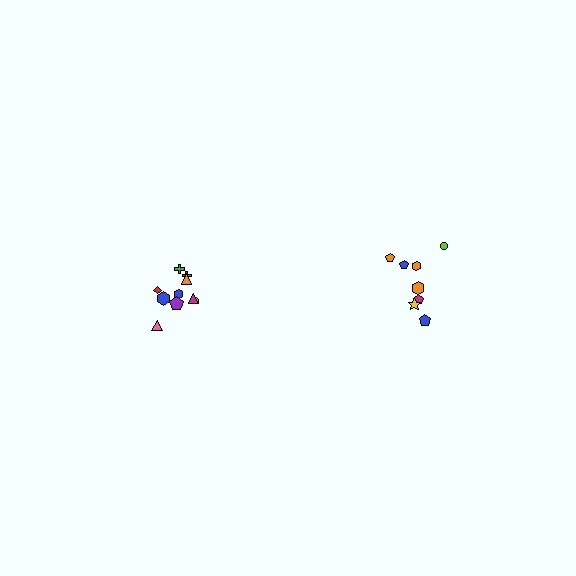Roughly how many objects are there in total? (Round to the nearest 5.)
Roughly 20 objects in total.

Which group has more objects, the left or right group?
The left group.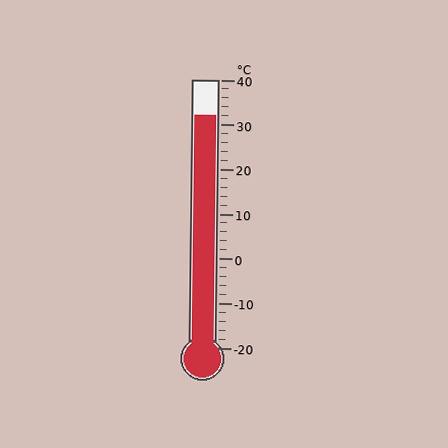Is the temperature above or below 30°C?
The temperature is above 30°C.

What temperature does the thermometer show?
The thermometer shows approximately 32°C.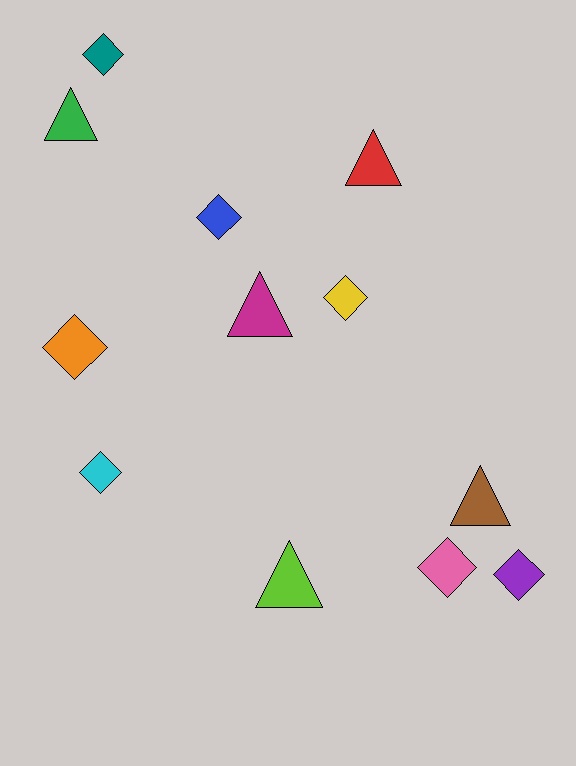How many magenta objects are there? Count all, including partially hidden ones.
There is 1 magenta object.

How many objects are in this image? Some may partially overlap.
There are 12 objects.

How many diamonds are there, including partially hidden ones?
There are 7 diamonds.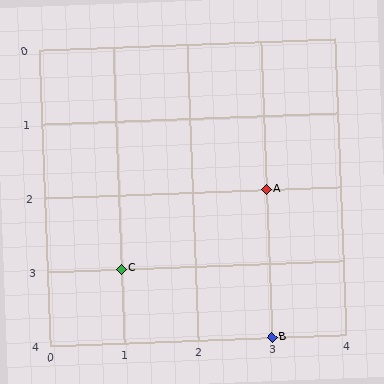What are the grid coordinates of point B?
Point B is at grid coordinates (3, 4).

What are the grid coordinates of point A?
Point A is at grid coordinates (3, 2).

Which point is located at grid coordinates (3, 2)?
Point A is at (3, 2).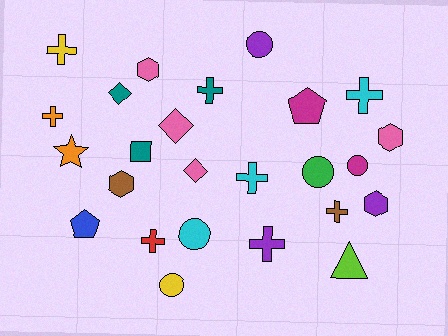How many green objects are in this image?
There is 1 green object.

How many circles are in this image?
There are 5 circles.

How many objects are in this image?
There are 25 objects.